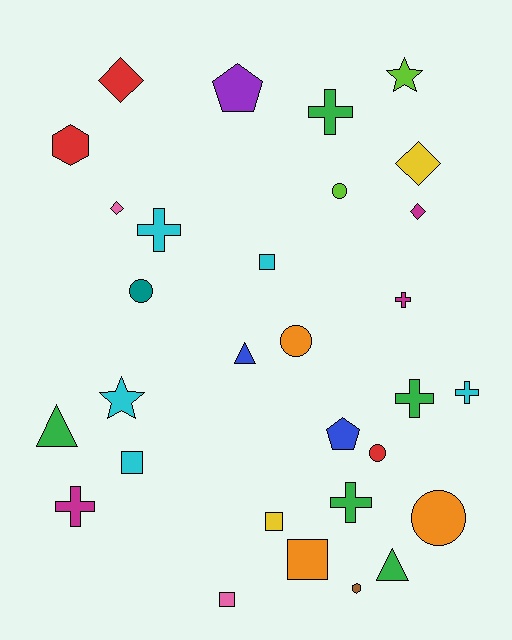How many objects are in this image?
There are 30 objects.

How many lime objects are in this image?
There are 2 lime objects.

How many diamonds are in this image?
There are 4 diamonds.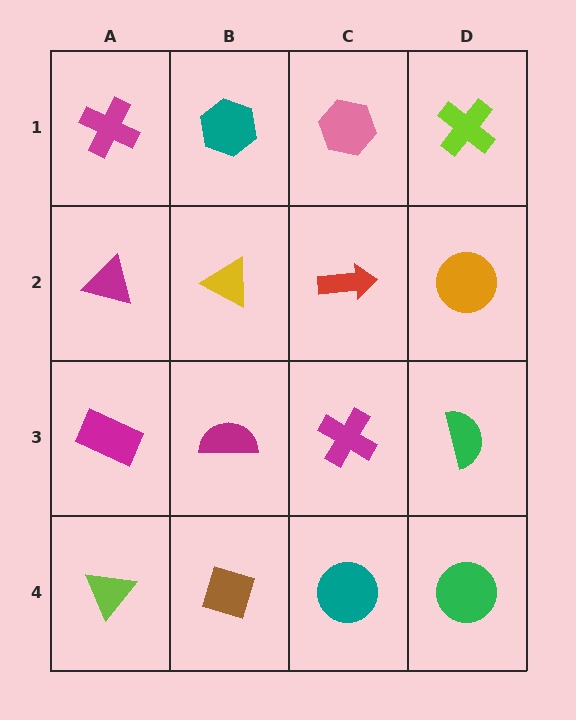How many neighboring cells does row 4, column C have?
3.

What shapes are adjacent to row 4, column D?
A green semicircle (row 3, column D), a teal circle (row 4, column C).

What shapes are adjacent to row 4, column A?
A magenta rectangle (row 3, column A), a brown diamond (row 4, column B).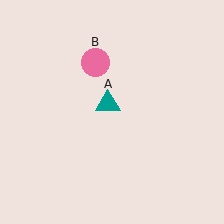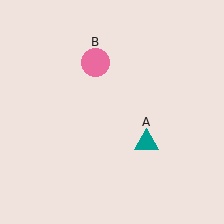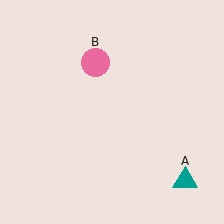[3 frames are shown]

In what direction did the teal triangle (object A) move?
The teal triangle (object A) moved down and to the right.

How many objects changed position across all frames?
1 object changed position: teal triangle (object A).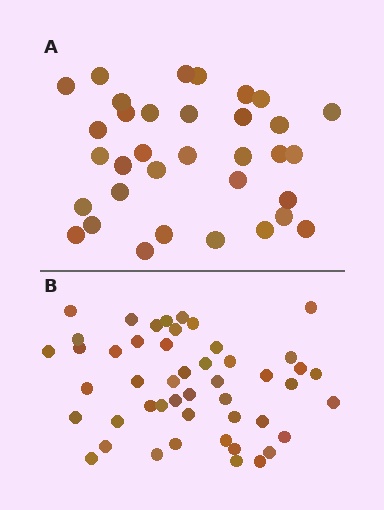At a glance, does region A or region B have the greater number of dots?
Region B (the bottom region) has more dots.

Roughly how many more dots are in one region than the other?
Region B has approximately 15 more dots than region A.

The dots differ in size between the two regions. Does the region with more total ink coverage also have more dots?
No. Region A has more total ink coverage because its dots are larger, but region B actually contains more individual dots. Total area can be misleading — the number of items is what matters here.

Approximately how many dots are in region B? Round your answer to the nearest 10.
About 50 dots. (The exact count is 48, which rounds to 50.)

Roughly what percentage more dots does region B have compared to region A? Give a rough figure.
About 40% more.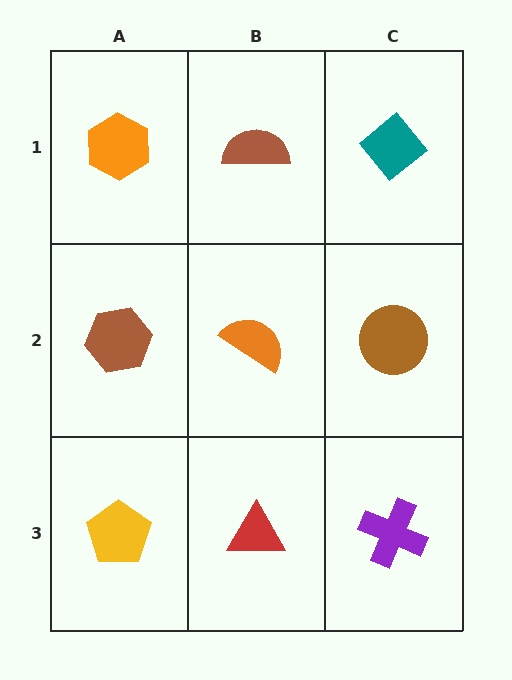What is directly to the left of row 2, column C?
An orange semicircle.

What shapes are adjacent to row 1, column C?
A brown circle (row 2, column C), a brown semicircle (row 1, column B).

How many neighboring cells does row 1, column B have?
3.